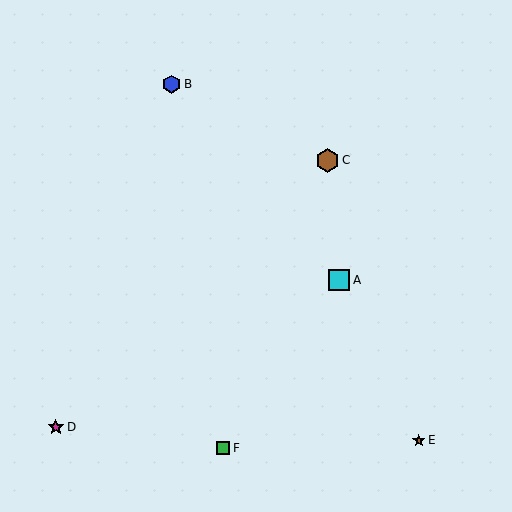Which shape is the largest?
The brown hexagon (labeled C) is the largest.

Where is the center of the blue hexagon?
The center of the blue hexagon is at (172, 84).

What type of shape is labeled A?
Shape A is a cyan square.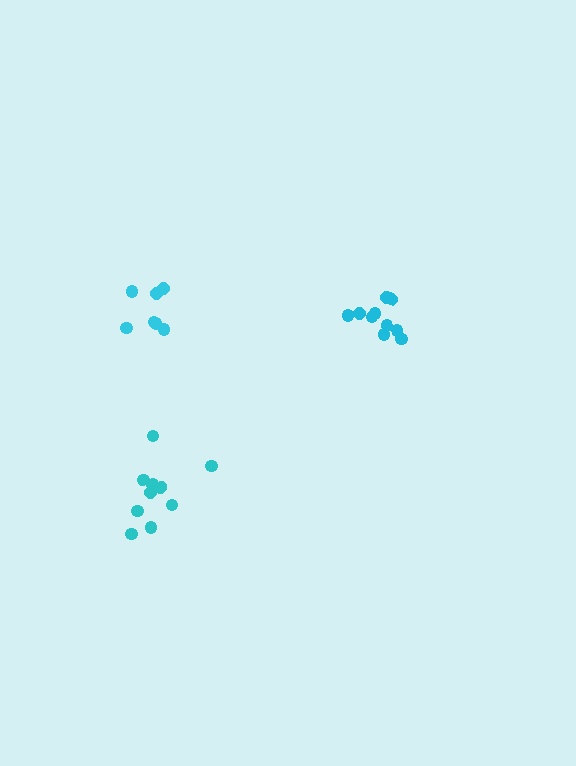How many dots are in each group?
Group 1: 7 dots, Group 2: 10 dots, Group 3: 10 dots (27 total).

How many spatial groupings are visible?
There are 3 spatial groupings.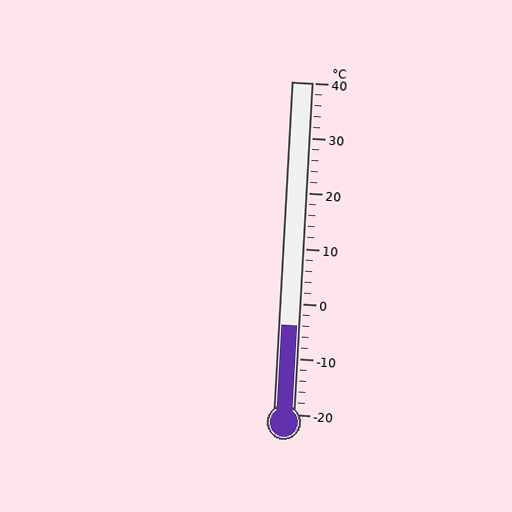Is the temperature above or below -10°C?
The temperature is above -10°C.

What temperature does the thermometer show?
The thermometer shows approximately -4°C.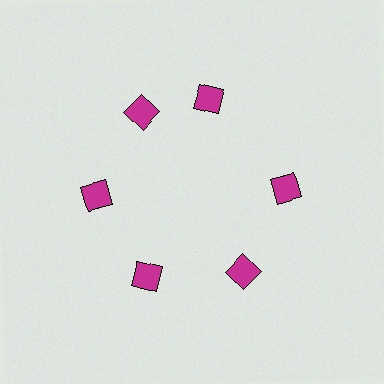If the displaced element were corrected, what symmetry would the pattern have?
It would have 6-fold rotational symmetry — the pattern would map onto itself every 60 degrees.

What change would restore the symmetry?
The symmetry would be restored by rotating it back into even spacing with its neighbors so that all 6 squares sit at equal angles and equal distance from the center.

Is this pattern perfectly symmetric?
No. The 6 magenta squares are arranged in a ring, but one element near the 1 o'clock position is rotated out of alignment along the ring, breaking the 6-fold rotational symmetry.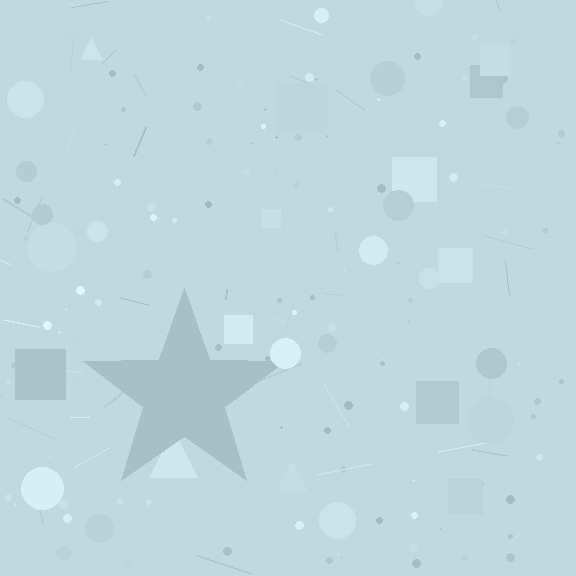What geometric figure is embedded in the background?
A star is embedded in the background.